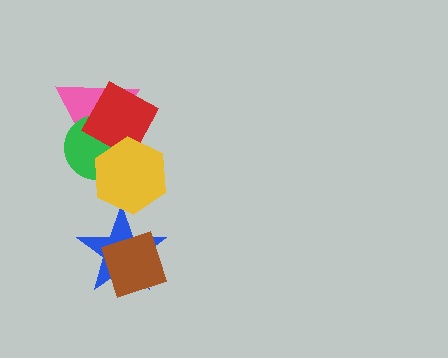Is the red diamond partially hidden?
Yes, it is partially covered by another shape.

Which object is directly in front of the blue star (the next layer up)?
The yellow hexagon is directly in front of the blue star.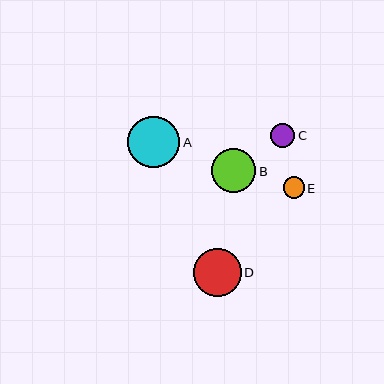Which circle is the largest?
Circle A is the largest with a size of approximately 52 pixels.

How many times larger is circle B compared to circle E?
Circle B is approximately 2.0 times the size of circle E.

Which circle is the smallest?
Circle E is the smallest with a size of approximately 21 pixels.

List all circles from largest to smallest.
From largest to smallest: A, D, B, C, E.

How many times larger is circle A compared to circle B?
Circle A is approximately 1.2 times the size of circle B.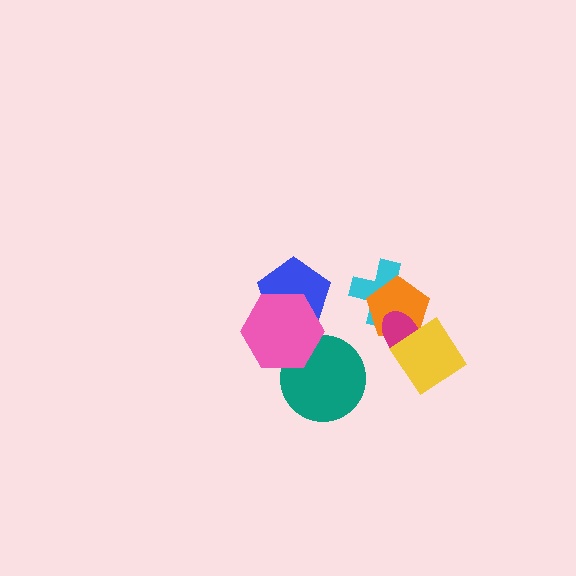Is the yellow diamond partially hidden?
No, no other shape covers it.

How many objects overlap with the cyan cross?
2 objects overlap with the cyan cross.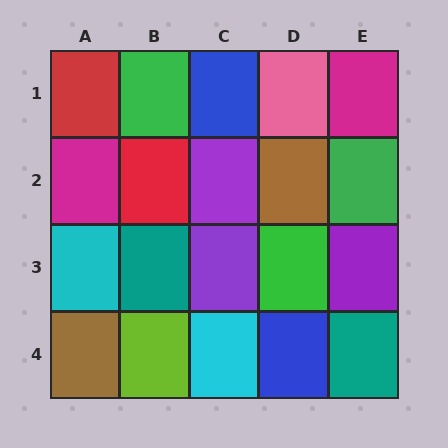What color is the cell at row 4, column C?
Cyan.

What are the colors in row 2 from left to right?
Magenta, red, purple, brown, green.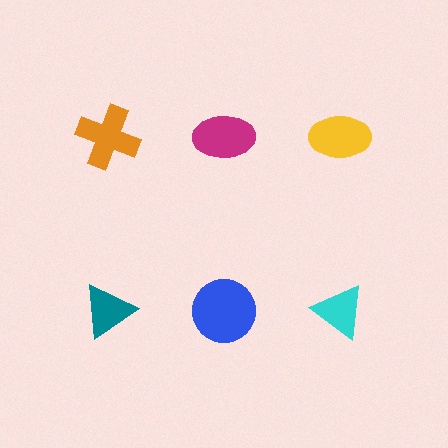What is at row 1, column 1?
An orange cross.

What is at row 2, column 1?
A teal triangle.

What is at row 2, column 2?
A blue circle.